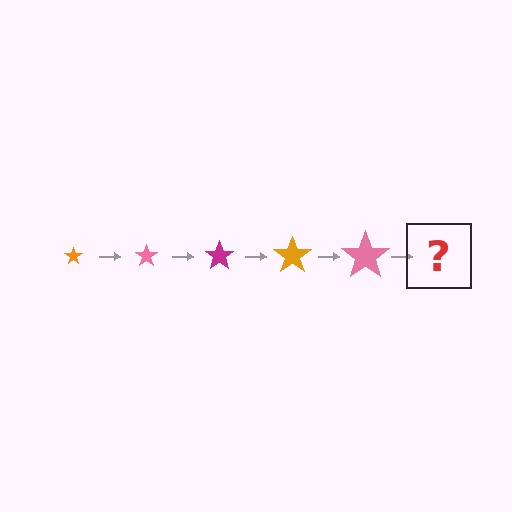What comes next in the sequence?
The next element should be a magenta star, larger than the previous one.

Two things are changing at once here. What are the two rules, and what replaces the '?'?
The two rules are that the star grows larger each step and the color cycles through orange, pink, and magenta. The '?' should be a magenta star, larger than the previous one.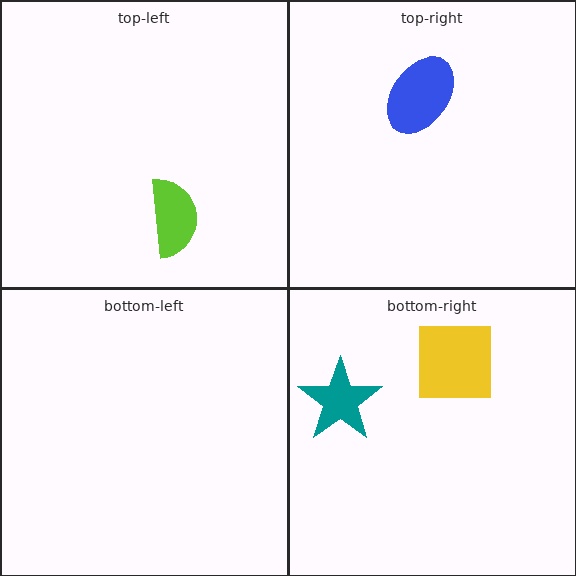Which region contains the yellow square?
The bottom-right region.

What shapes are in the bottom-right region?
The yellow square, the teal star.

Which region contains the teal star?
The bottom-right region.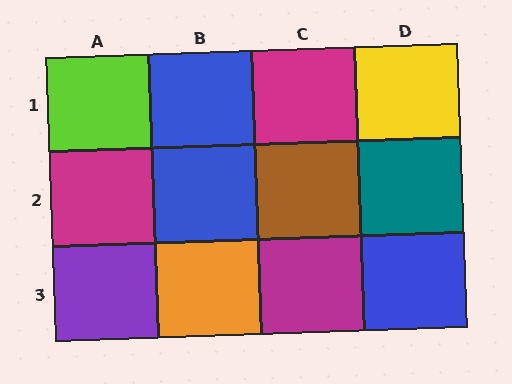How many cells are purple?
1 cell is purple.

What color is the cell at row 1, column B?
Blue.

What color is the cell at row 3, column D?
Blue.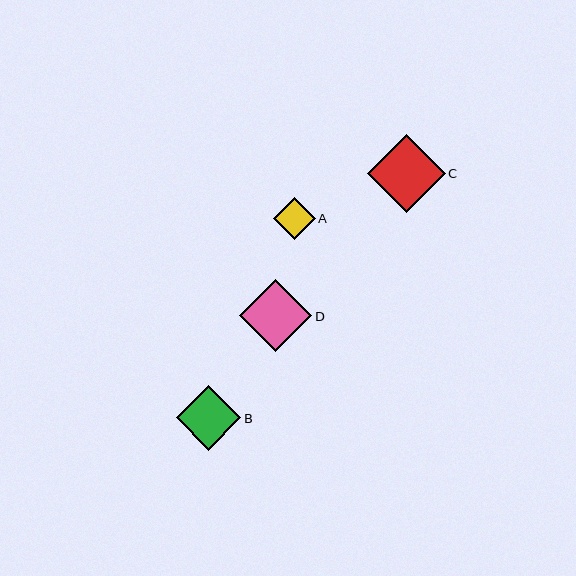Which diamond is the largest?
Diamond C is the largest with a size of approximately 78 pixels.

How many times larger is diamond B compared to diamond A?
Diamond B is approximately 1.5 times the size of diamond A.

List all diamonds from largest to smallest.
From largest to smallest: C, D, B, A.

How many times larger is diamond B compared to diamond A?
Diamond B is approximately 1.5 times the size of diamond A.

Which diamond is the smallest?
Diamond A is the smallest with a size of approximately 42 pixels.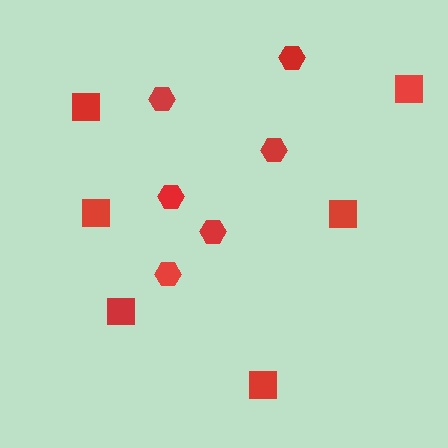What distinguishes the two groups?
There are 2 groups: one group of hexagons (6) and one group of squares (6).